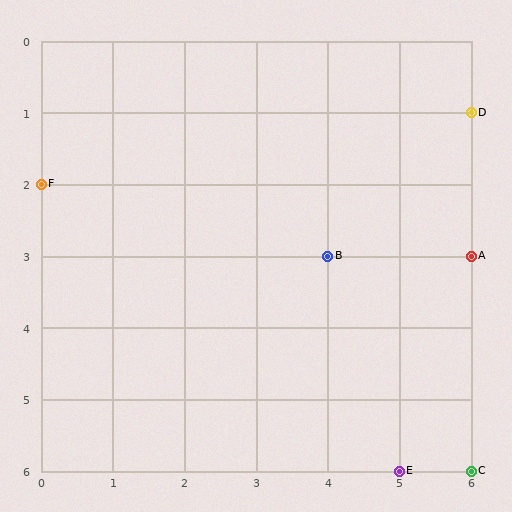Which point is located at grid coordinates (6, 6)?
Point C is at (6, 6).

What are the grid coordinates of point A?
Point A is at grid coordinates (6, 3).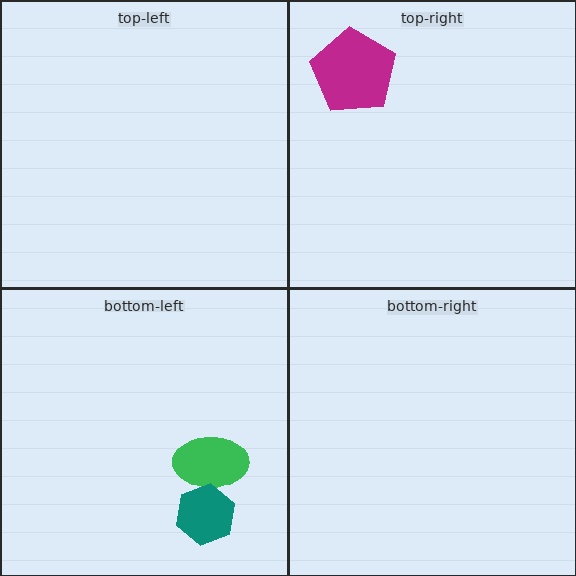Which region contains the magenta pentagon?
The top-right region.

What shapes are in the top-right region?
The magenta pentagon.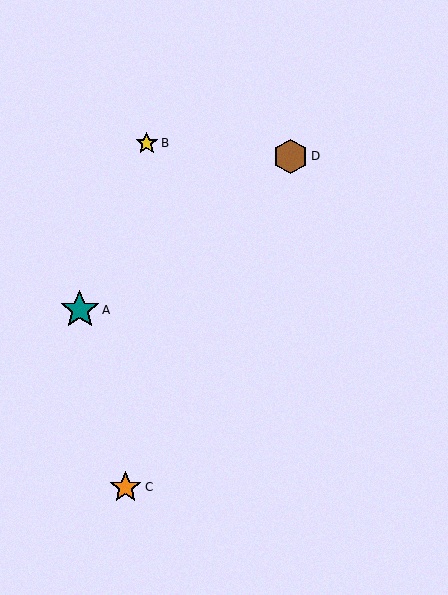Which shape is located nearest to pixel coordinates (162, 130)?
The yellow star (labeled B) at (147, 143) is nearest to that location.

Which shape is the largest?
The teal star (labeled A) is the largest.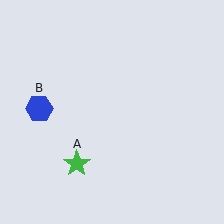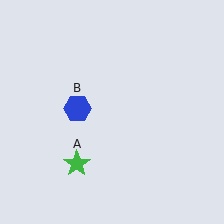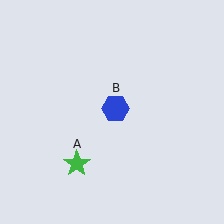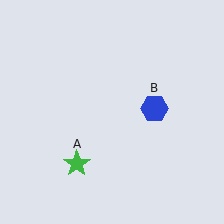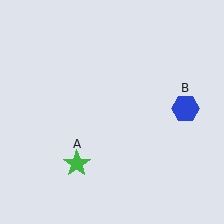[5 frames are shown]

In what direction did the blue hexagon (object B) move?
The blue hexagon (object B) moved right.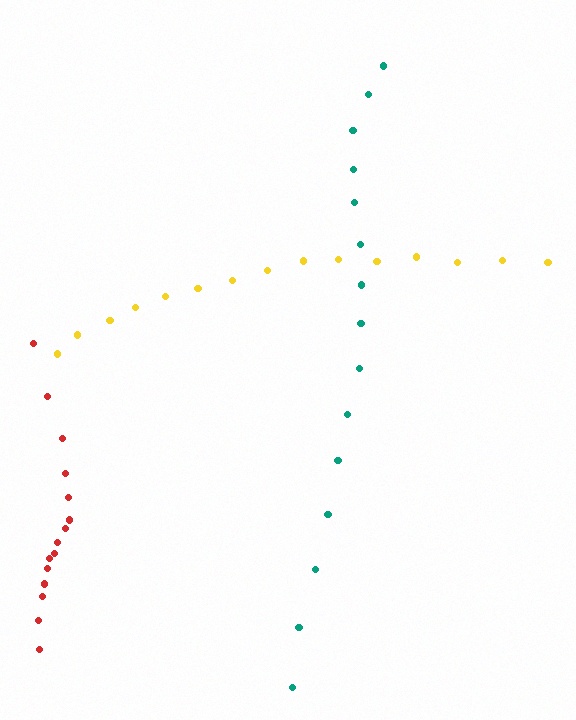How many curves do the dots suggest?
There are 3 distinct paths.